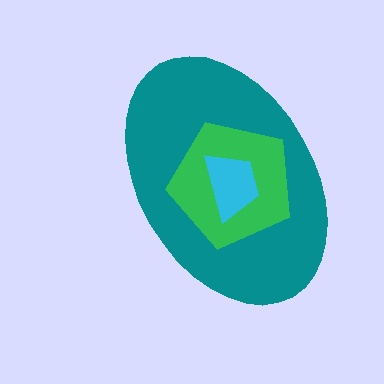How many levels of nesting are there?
3.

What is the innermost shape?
The cyan trapezoid.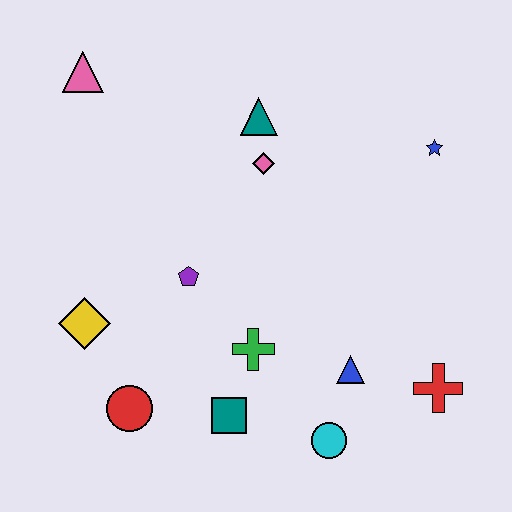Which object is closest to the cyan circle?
The blue triangle is closest to the cyan circle.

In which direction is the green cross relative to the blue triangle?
The green cross is to the left of the blue triangle.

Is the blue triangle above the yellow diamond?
No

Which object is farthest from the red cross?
The pink triangle is farthest from the red cross.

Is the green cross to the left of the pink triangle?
No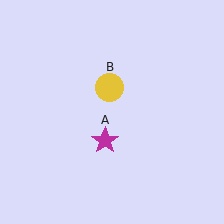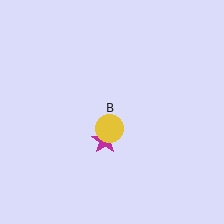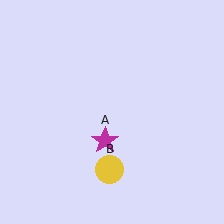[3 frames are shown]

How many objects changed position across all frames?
1 object changed position: yellow circle (object B).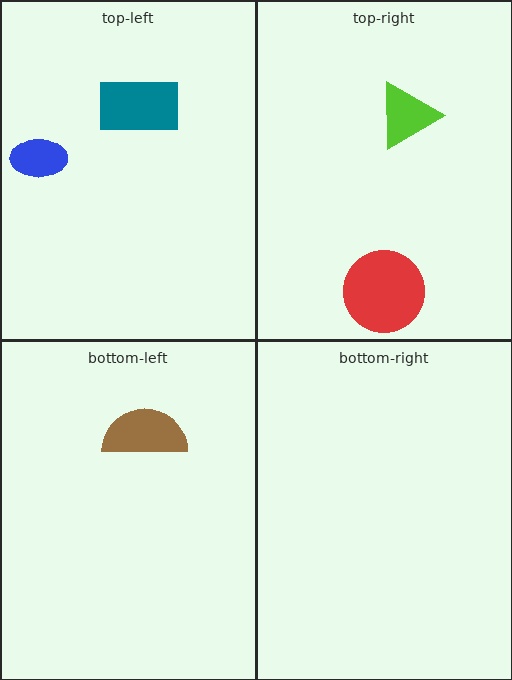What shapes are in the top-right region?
The lime triangle, the red circle.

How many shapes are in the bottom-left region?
1.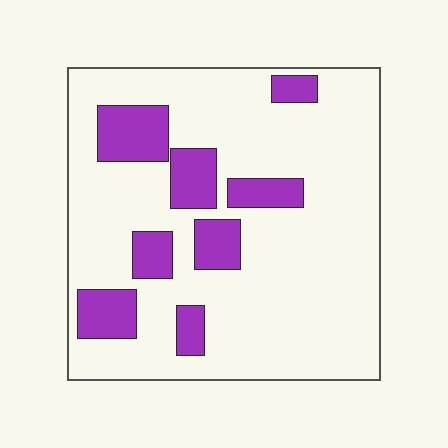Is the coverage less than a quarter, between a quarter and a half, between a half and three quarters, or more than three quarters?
Less than a quarter.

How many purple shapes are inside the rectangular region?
8.